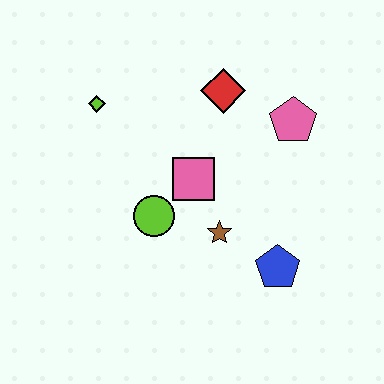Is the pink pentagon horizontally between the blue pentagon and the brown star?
No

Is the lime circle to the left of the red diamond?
Yes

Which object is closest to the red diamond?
The pink pentagon is closest to the red diamond.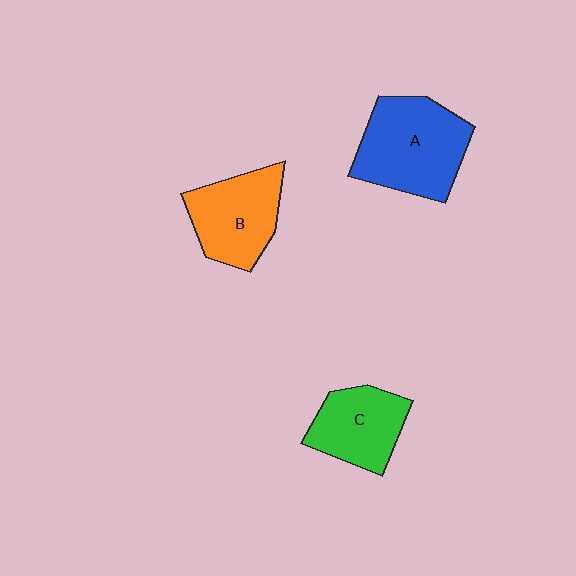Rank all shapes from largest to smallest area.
From largest to smallest: A (blue), B (orange), C (green).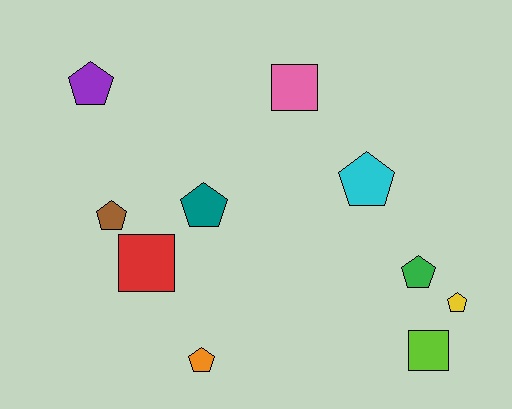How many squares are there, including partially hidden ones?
There are 3 squares.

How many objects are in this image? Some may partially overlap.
There are 10 objects.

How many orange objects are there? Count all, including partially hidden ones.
There is 1 orange object.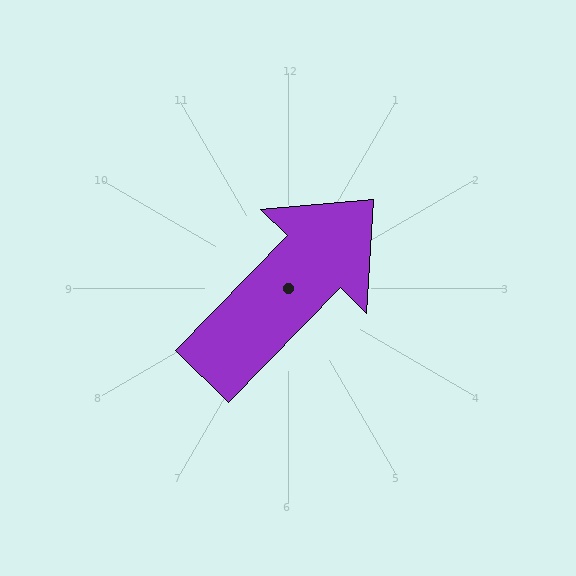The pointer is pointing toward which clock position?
Roughly 1 o'clock.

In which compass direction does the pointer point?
Northeast.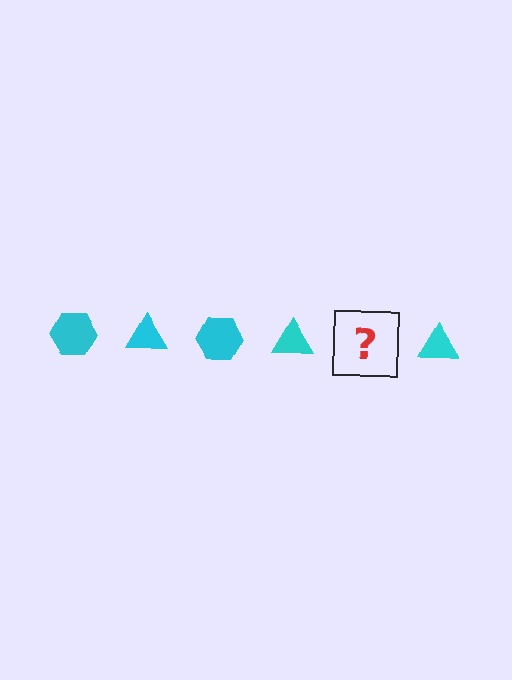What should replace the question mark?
The question mark should be replaced with a cyan hexagon.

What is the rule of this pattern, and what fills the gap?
The rule is that the pattern cycles through hexagon, triangle shapes in cyan. The gap should be filled with a cyan hexagon.